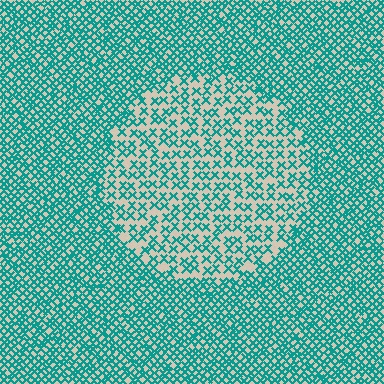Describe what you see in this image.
The image contains small teal elements arranged at two different densities. A circle-shaped region is visible where the elements are less densely packed than the surrounding area.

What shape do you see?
I see a circle.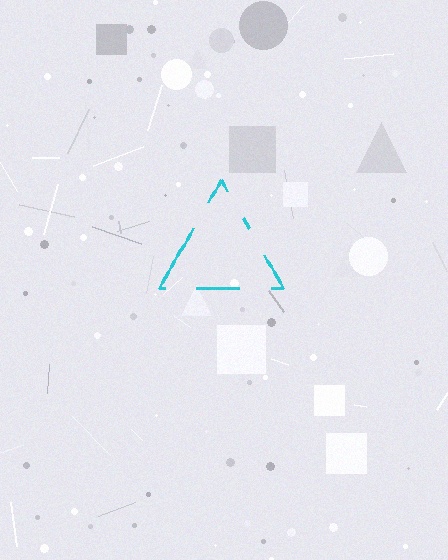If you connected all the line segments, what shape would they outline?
They would outline a triangle.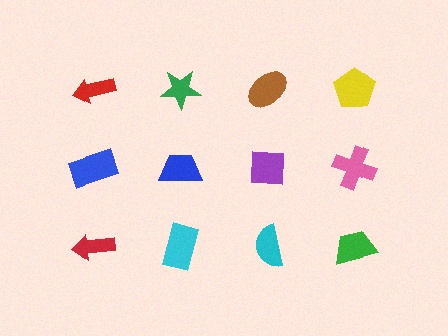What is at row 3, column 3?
A cyan semicircle.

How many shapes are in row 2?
4 shapes.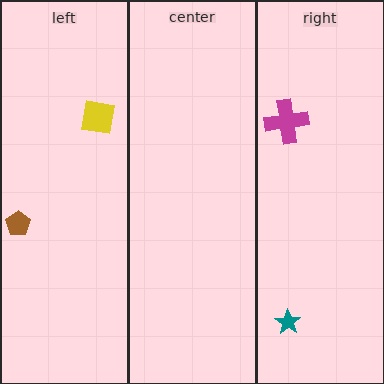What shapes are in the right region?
The magenta cross, the teal star.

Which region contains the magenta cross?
The right region.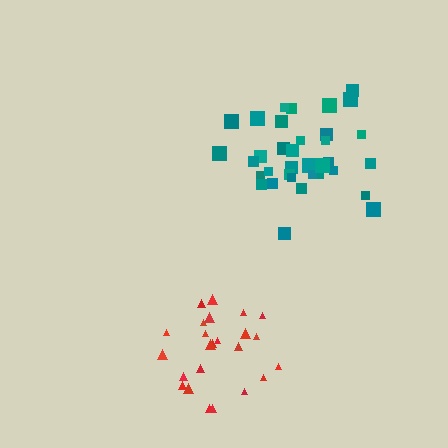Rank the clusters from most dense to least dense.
teal, red.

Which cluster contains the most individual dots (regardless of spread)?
Teal (35).